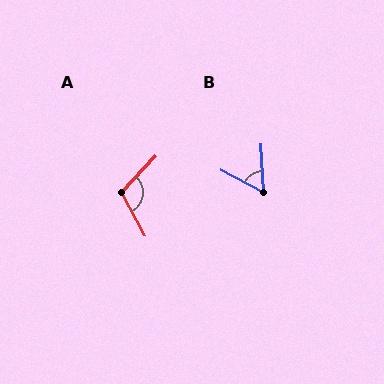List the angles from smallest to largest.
B (60°), A (108°).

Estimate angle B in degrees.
Approximately 60 degrees.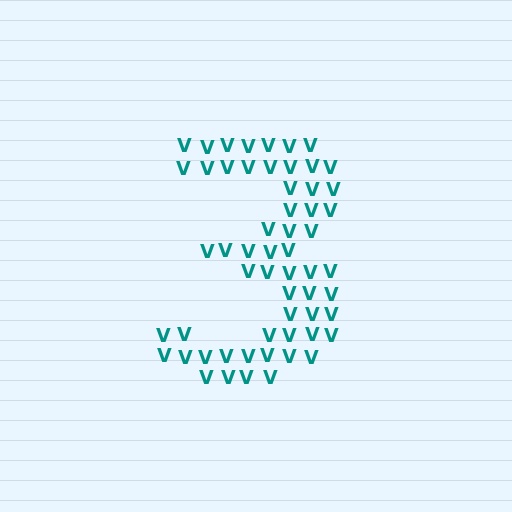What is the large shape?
The large shape is the digit 3.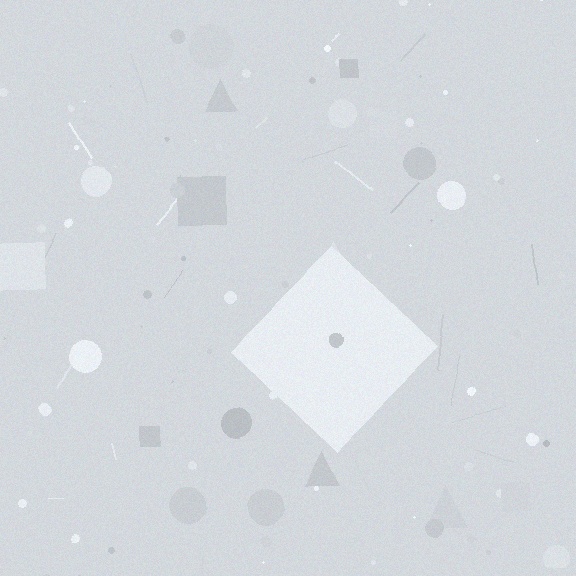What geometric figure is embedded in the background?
A diamond is embedded in the background.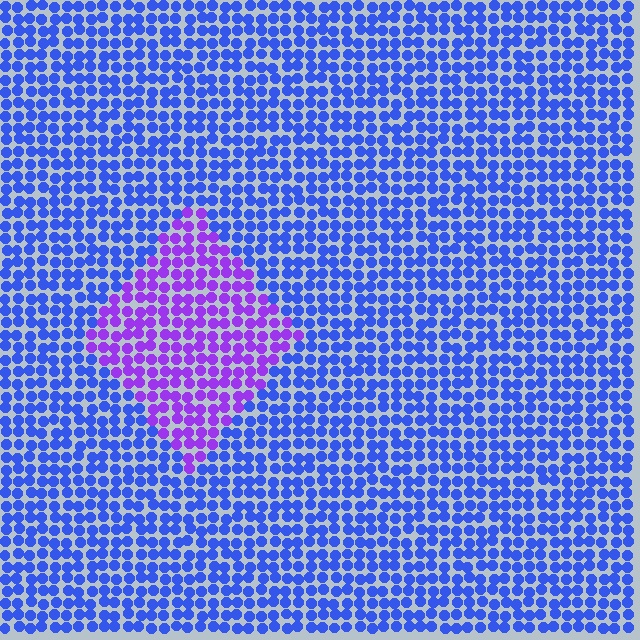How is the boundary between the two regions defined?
The boundary is defined purely by a slight shift in hue (about 45 degrees). Spacing, size, and orientation are identical on both sides.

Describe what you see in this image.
The image is filled with small blue elements in a uniform arrangement. A diamond-shaped region is visible where the elements are tinted to a slightly different hue, forming a subtle color boundary.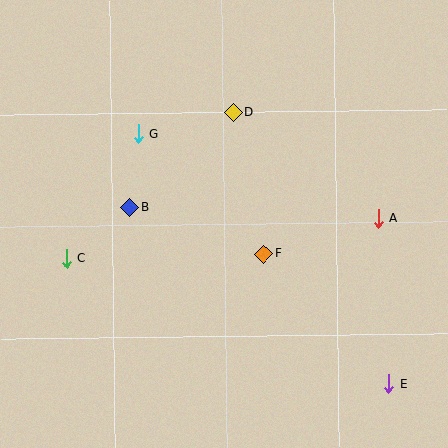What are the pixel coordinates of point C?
Point C is at (66, 258).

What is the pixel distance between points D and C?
The distance between D and C is 221 pixels.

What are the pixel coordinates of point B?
Point B is at (129, 207).